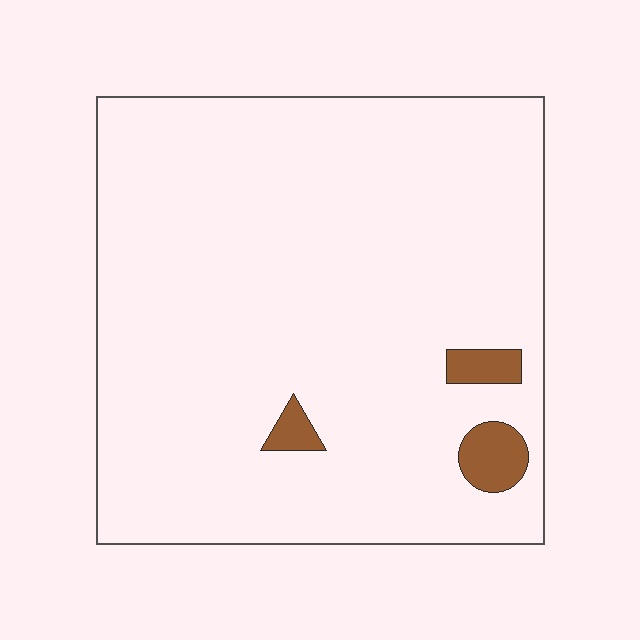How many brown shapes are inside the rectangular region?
3.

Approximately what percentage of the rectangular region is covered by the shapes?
Approximately 5%.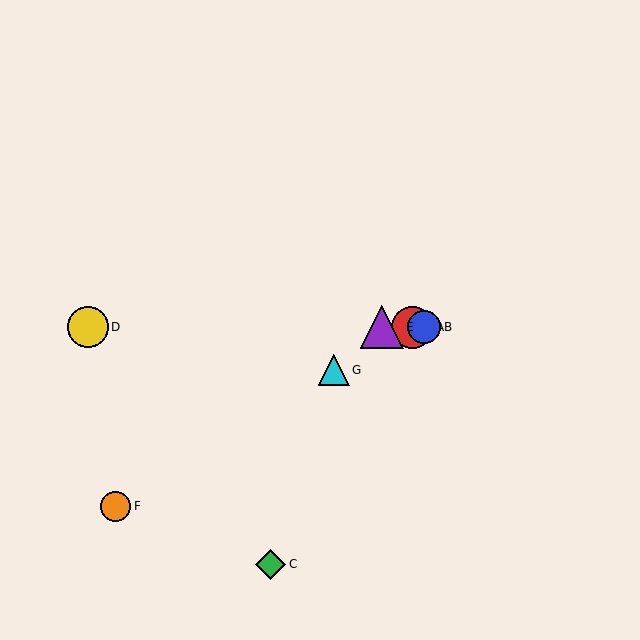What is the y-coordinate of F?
Object F is at y≈506.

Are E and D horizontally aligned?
Yes, both are at y≈327.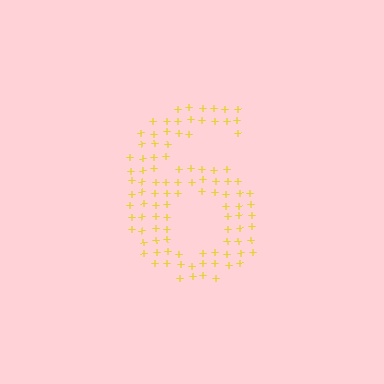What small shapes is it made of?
It is made of small plus signs.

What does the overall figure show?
The overall figure shows the digit 6.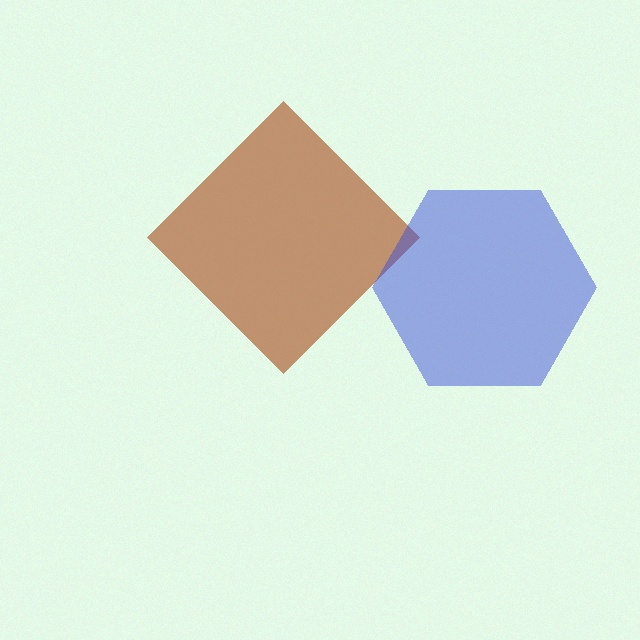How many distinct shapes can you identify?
There are 2 distinct shapes: a brown diamond, a blue hexagon.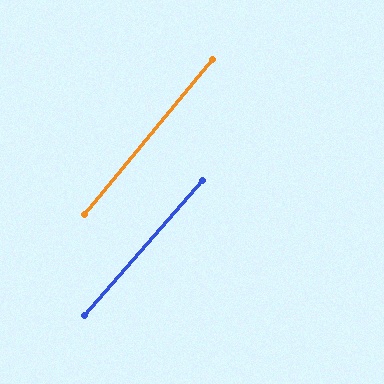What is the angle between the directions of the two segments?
Approximately 2 degrees.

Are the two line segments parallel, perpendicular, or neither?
Parallel — their directions differ by only 1.5°.